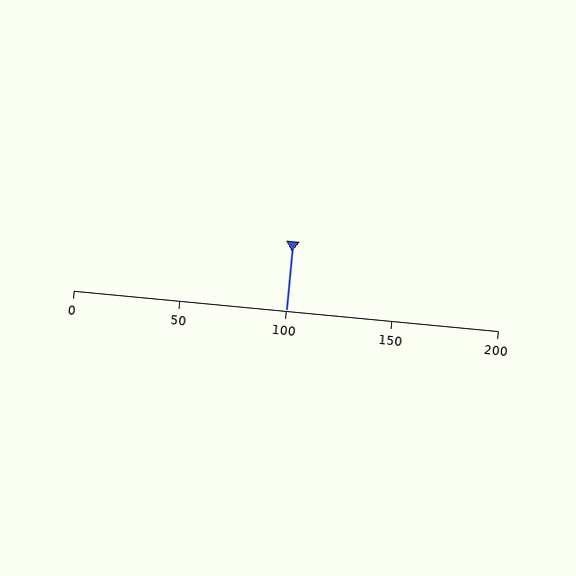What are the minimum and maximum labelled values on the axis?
The axis runs from 0 to 200.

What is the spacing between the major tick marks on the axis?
The major ticks are spaced 50 apart.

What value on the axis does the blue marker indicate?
The marker indicates approximately 100.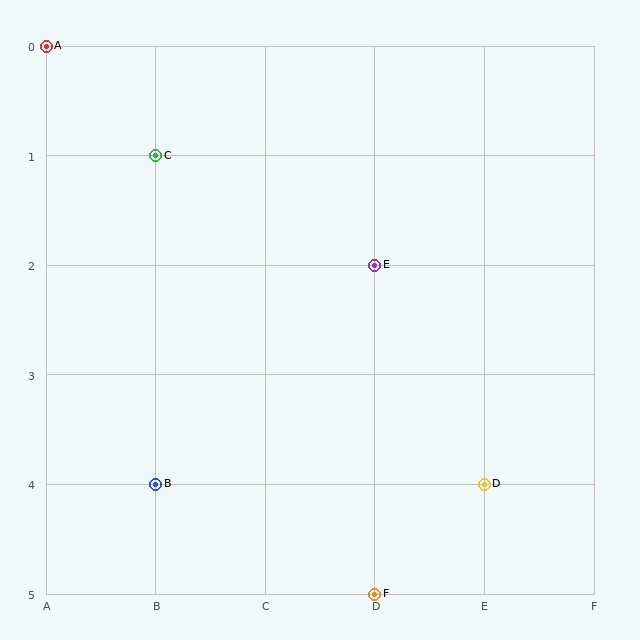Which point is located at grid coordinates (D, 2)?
Point E is at (D, 2).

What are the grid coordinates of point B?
Point B is at grid coordinates (B, 4).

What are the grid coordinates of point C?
Point C is at grid coordinates (B, 1).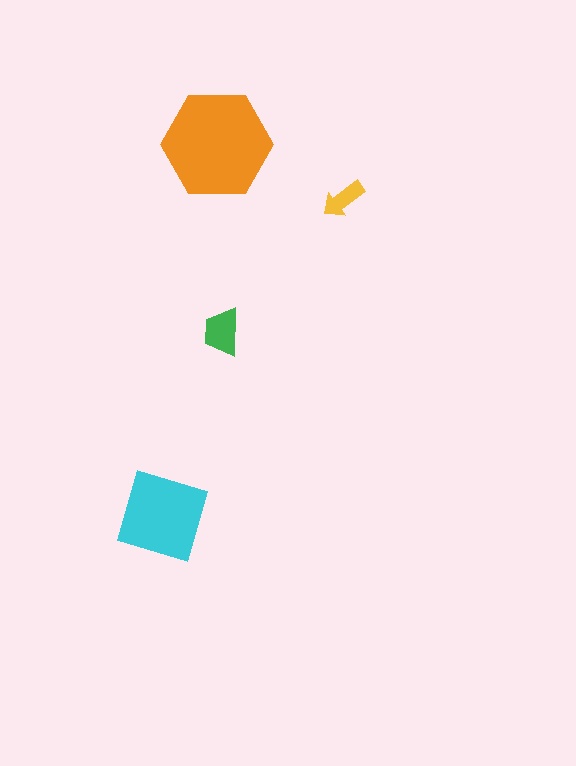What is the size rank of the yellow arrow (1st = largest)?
4th.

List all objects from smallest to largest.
The yellow arrow, the green trapezoid, the cyan diamond, the orange hexagon.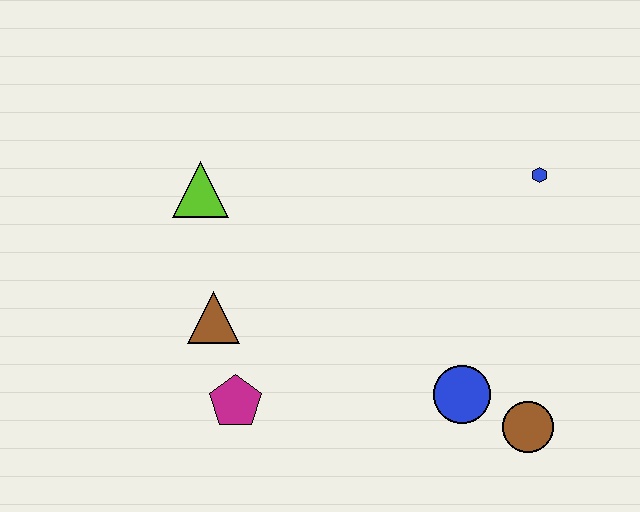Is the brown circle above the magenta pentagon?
No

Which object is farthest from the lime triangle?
The brown circle is farthest from the lime triangle.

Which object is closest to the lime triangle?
The brown triangle is closest to the lime triangle.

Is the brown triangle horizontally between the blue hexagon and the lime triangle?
Yes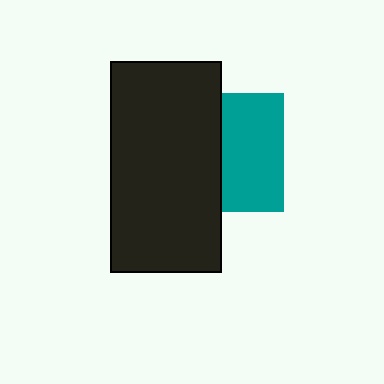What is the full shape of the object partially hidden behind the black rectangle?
The partially hidden object is a teal square.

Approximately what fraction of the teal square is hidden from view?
Roughly 47% of the teal square is hidden behind the black rectangle.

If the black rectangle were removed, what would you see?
You would see the complete teal square.